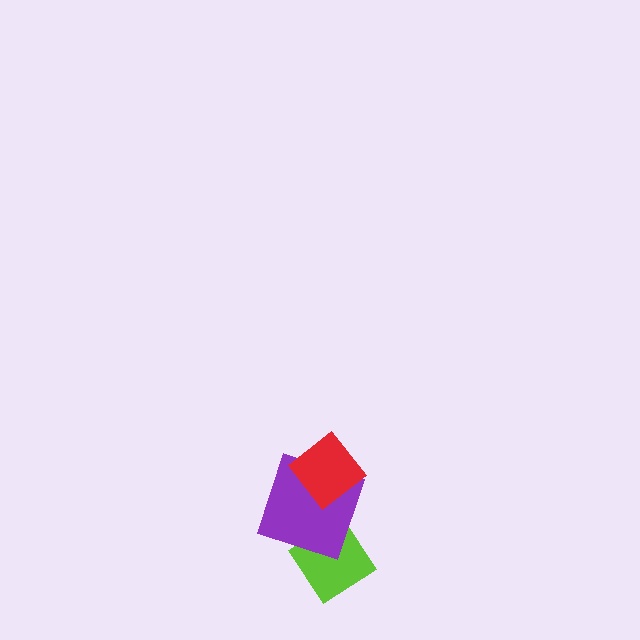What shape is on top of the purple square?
The red diamond is on top of the purple square.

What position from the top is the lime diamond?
The lime diamond is 3rd from the top.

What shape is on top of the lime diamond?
The purple square is on top of the lime diamond.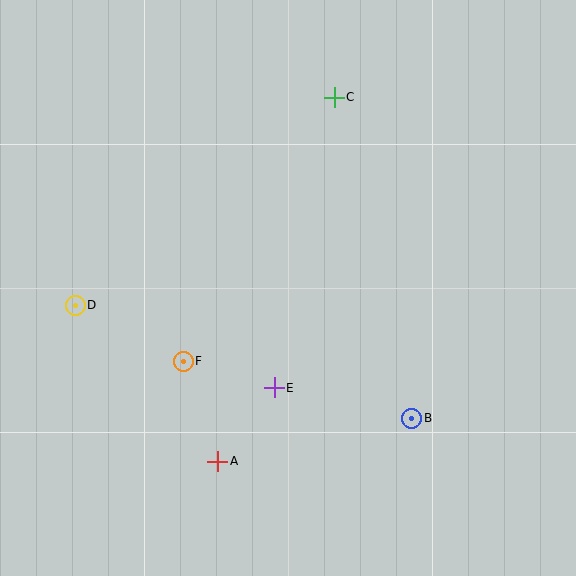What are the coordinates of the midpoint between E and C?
The midpoint between E and C is at (304, 242).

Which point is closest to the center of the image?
Point E at (274, 388) is closest to the center.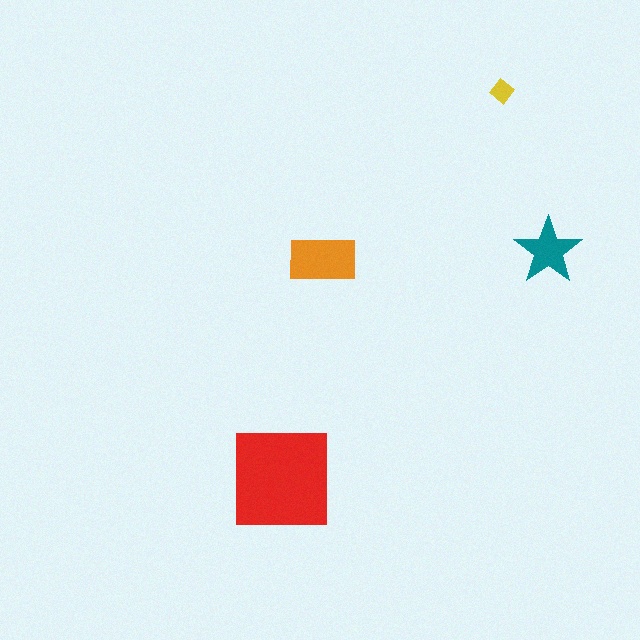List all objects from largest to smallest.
The red square, the orange rectangle, the teal star, the yellow diamond.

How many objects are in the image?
There are 4 objects in the image.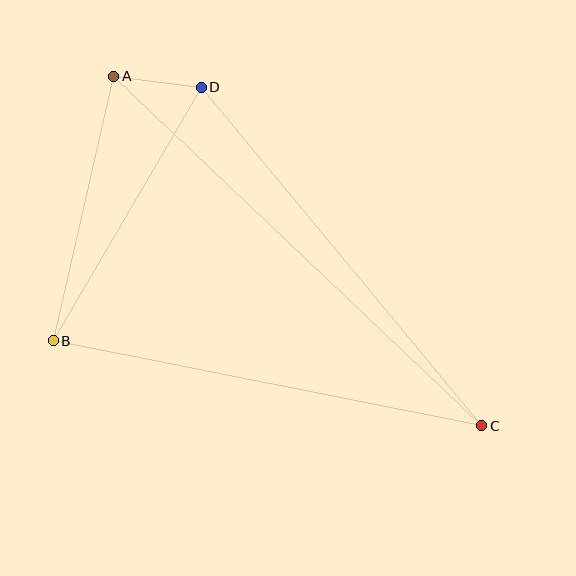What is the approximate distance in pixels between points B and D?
The distance between B and D is approximately 293 pixels.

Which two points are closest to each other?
Points A and D are closest to each other.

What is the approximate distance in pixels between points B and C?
The distance between B and C is approximately 437 pixels.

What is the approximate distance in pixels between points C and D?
The distance between C and D is approximately 440 pixels.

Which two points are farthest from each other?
Points A and C are farthest from each other.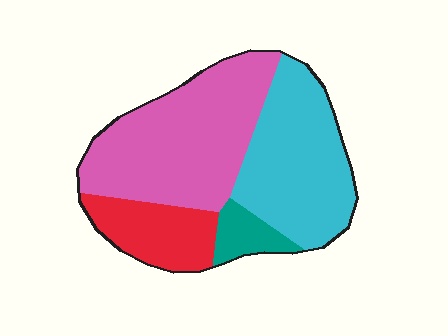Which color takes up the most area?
Pink, at roughly 45%.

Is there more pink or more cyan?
Pink.